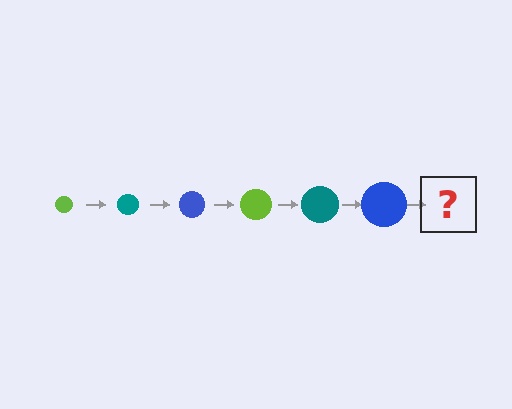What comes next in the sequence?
The next element should be a lime circle, larger than the previous one.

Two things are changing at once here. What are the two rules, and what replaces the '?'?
The two rules are that the circle grows larger each step and the color cycles through lime, teal, and blue. The '?' should be a lime circle, larger than the previous one.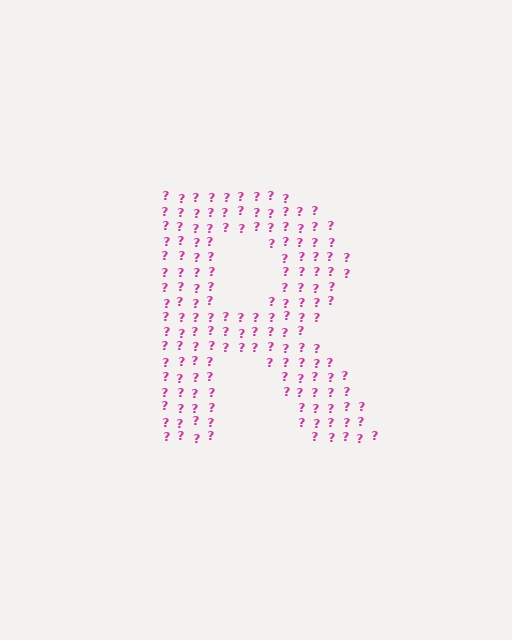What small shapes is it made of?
It is made of small question marks.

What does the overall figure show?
The overall figure shows the letter R.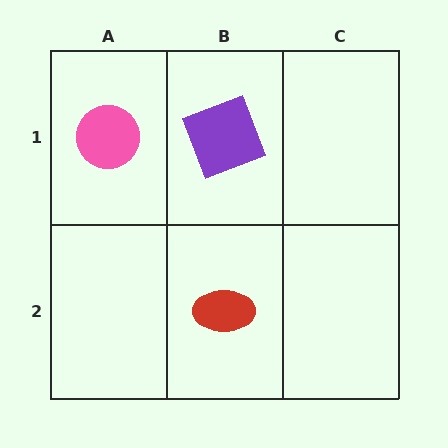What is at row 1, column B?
A purple square.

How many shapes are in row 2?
1 shape.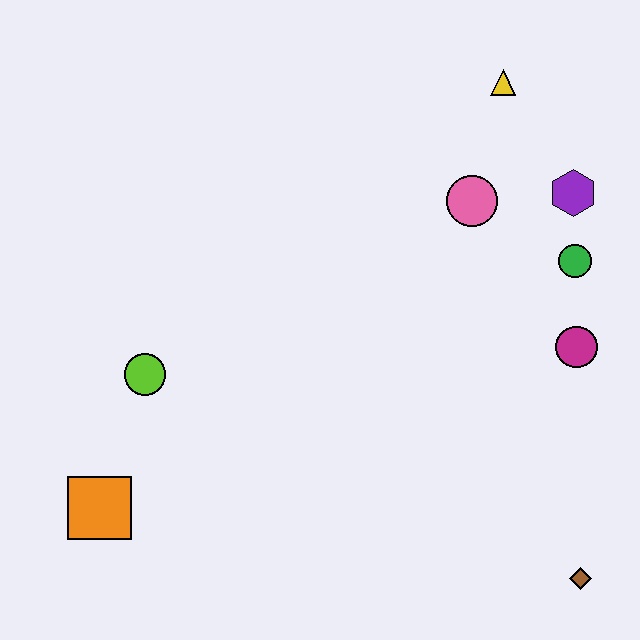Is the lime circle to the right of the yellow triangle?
No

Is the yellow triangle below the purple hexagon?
No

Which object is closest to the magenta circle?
The green circle is closest to the magenta circle.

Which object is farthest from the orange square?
The yellow triangle is farthest from the orange square.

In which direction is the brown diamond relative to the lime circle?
The brown diamond is to the right of the lime circle.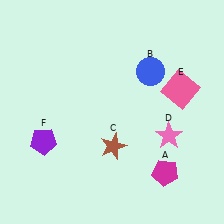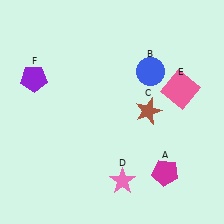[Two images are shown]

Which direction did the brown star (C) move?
The brown star (C) moved up.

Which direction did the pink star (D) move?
The pink star (D) moved left.